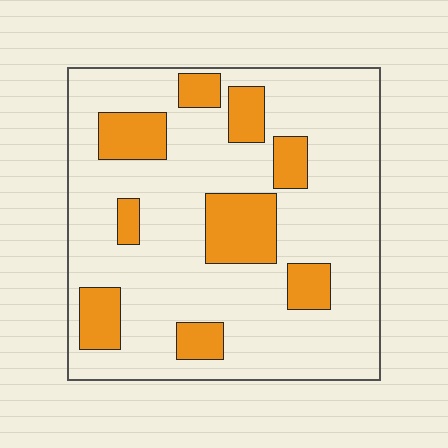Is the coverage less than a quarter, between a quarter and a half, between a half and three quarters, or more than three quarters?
Less than a quarter.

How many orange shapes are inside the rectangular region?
9.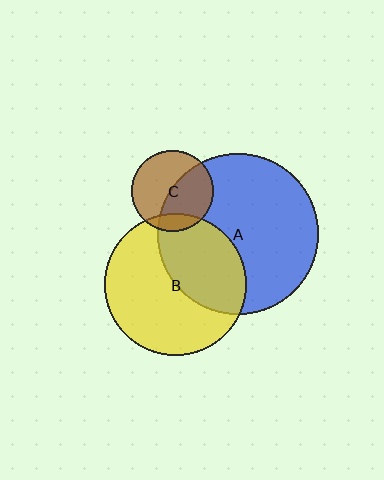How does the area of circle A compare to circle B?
Approximately 1.3 times.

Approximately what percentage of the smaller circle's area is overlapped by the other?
Approximately 50%.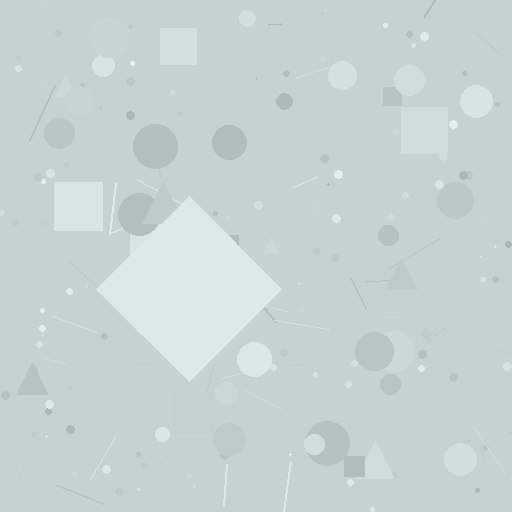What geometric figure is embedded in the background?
A diamond is embedded in the background.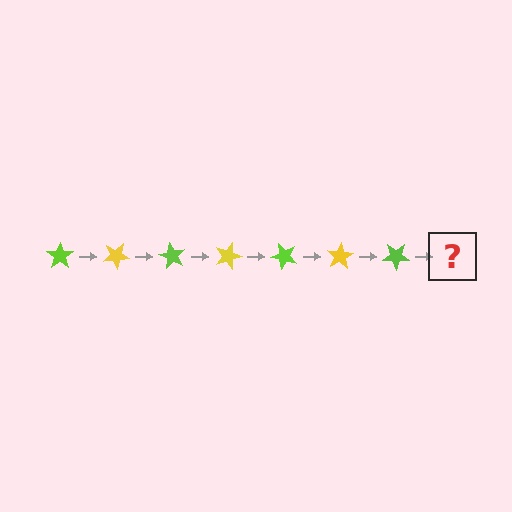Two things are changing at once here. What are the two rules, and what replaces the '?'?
The two rules are that it rotates 30 degrees each step and the color cycles through lime and yellow. The '?' should be a yellow star, rotated 210 degrees from the start.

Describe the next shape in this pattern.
It should be a yellow star, rotated 210 degrees from the start.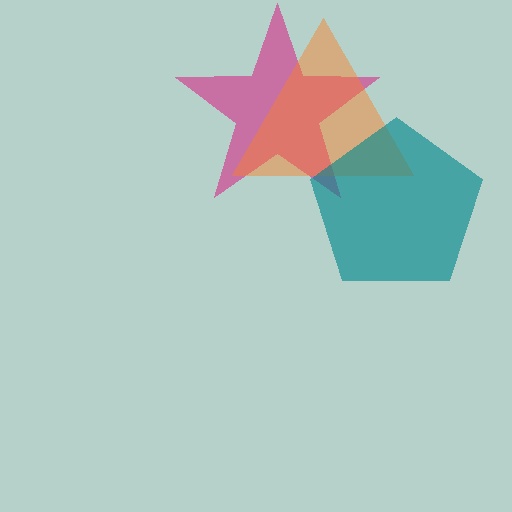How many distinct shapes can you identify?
There are 3 distinct shapes: a magenta star, an orange triangle, a teal pentagon.